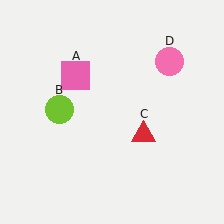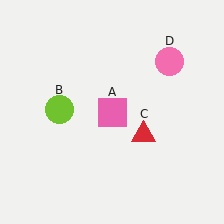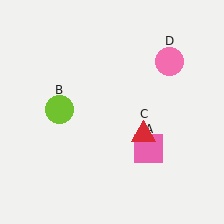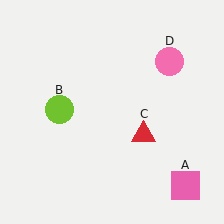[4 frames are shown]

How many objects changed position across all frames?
1 object changed position: pink square (object A).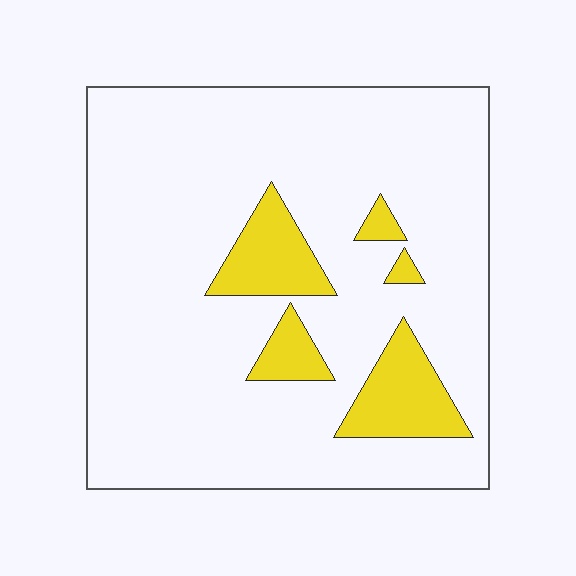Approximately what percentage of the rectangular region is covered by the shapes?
Approximately 15%.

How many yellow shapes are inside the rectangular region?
5.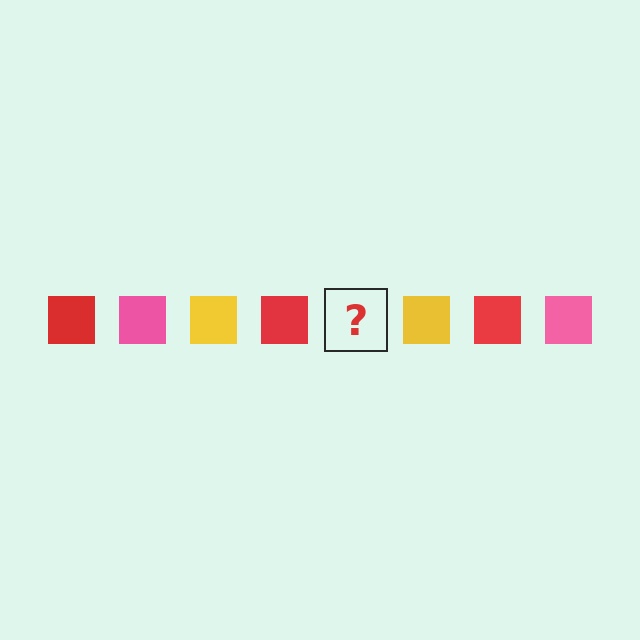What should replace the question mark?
The question mark should be replaced with a pink square.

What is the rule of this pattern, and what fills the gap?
The rule is that the pattern cycles through red, pink, yellow squares. The gap should be filled with a pink square.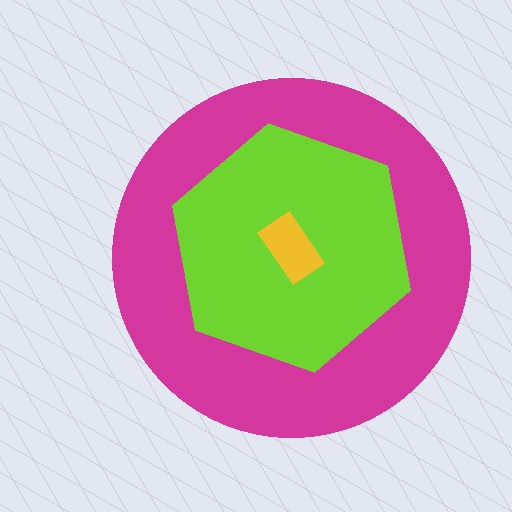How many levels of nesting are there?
3.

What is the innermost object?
The yellow rectangle.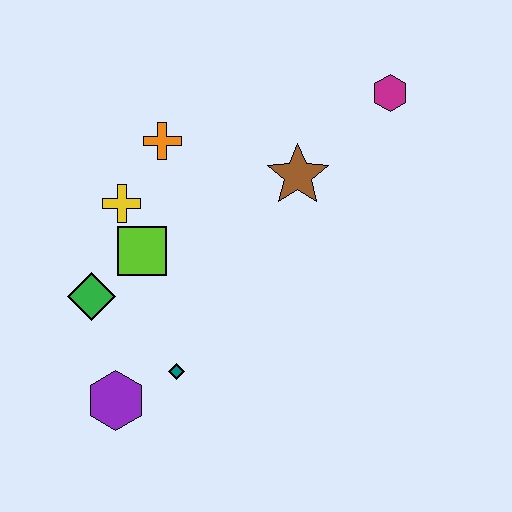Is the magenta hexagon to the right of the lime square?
Yes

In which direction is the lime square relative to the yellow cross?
The lime square is below the yellow cross.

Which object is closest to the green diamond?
The lime square is closest to the green diamond.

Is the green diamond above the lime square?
No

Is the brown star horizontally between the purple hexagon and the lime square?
No